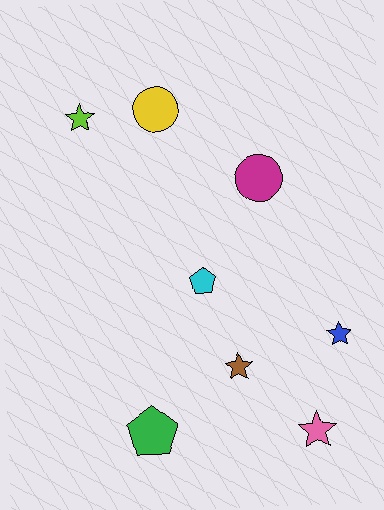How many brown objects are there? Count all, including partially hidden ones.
There is 1 brown object.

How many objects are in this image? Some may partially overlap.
There are 8 objects.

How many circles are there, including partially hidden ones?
There are 2 circles.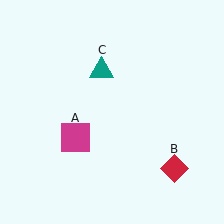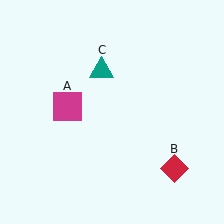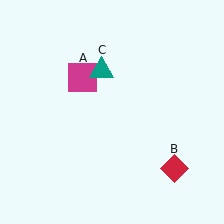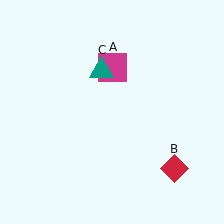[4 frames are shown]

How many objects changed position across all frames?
1 object changed position: magenta square (object A).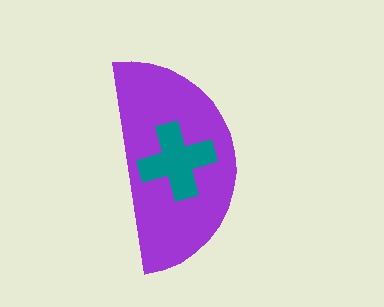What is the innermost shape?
The teal cross.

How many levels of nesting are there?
2.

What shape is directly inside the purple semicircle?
The teal cross.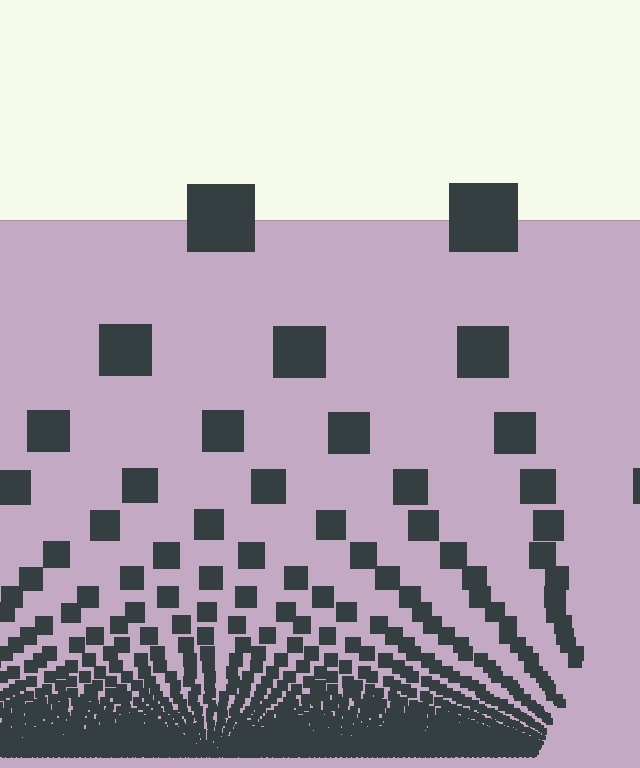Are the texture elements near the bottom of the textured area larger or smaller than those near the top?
Smaller. The gradient is inverted — elements near the bottom are smaller and denser.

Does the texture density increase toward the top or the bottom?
Density increases toward the bottom.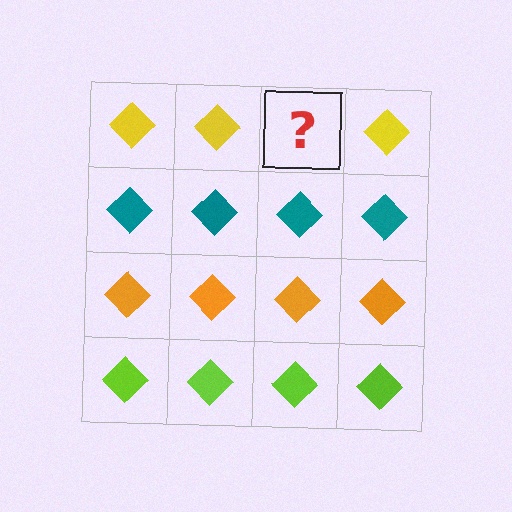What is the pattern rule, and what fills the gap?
The rule is that each row has a consistent color. The gap should be filled with a yellow diamond.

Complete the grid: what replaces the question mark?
The question mark should be replaced with a yellow diamond.